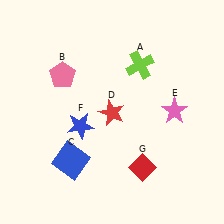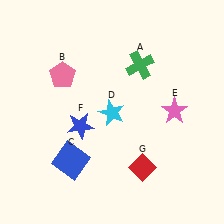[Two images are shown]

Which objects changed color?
A changed from lime to green. D changed from red to cyan.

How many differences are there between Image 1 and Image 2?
There are 2 differences between the two images.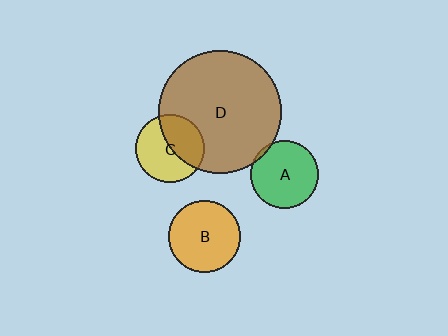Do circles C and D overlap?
Yes.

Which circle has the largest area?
Circle D (brown).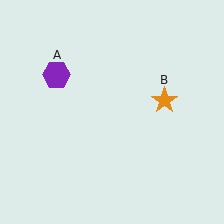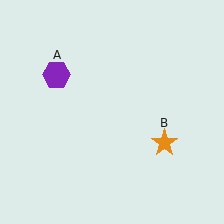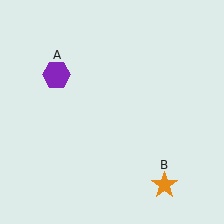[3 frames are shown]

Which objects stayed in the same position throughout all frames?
Purple hexagon (object A) remained stationary.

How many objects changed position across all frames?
1 object changed position: orange star (object B).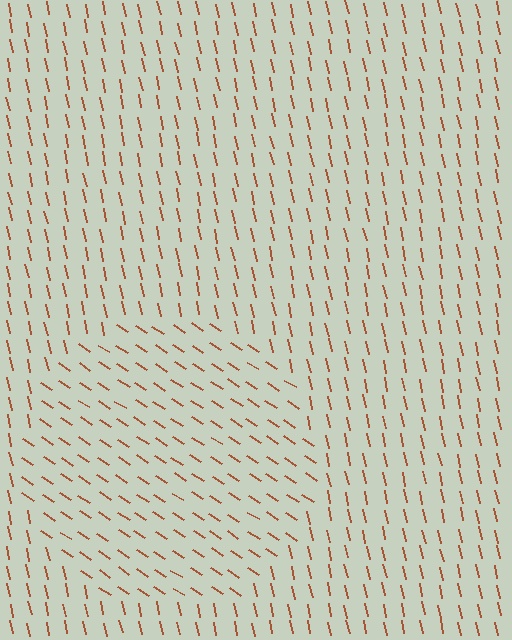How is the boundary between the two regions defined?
The boundary is defined purely by a change in line orientation (approximately 45 degrees difference). All lines are the same color and thickness.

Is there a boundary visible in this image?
Yes, there is a texture boundary formed by a change in line orientation.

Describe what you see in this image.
The image is filled with small brown line segments. A circle region in the image has lines oriented differently from the surrounding lines, creating a visible texture boundary.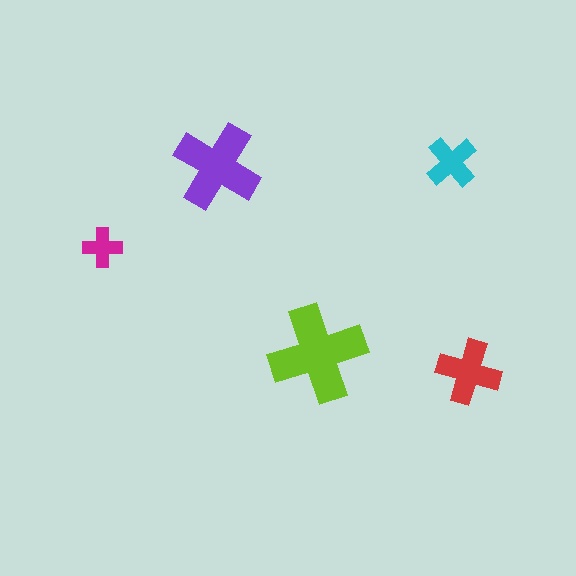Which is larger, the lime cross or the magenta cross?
The lime one.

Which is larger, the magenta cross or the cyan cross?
The cyan one.